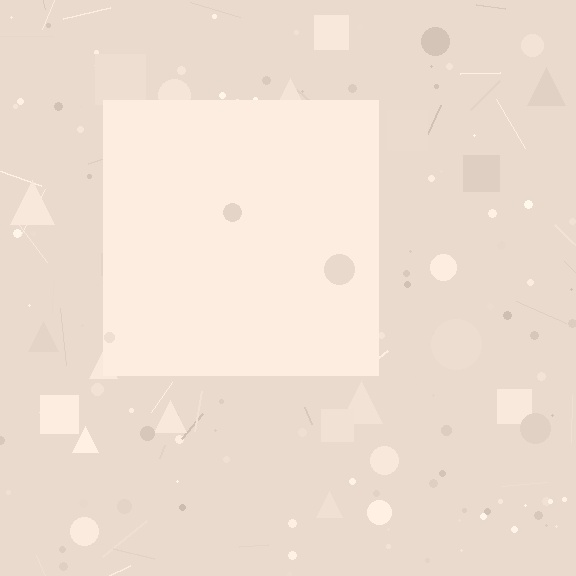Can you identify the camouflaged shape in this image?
The camouflaged shape is a square.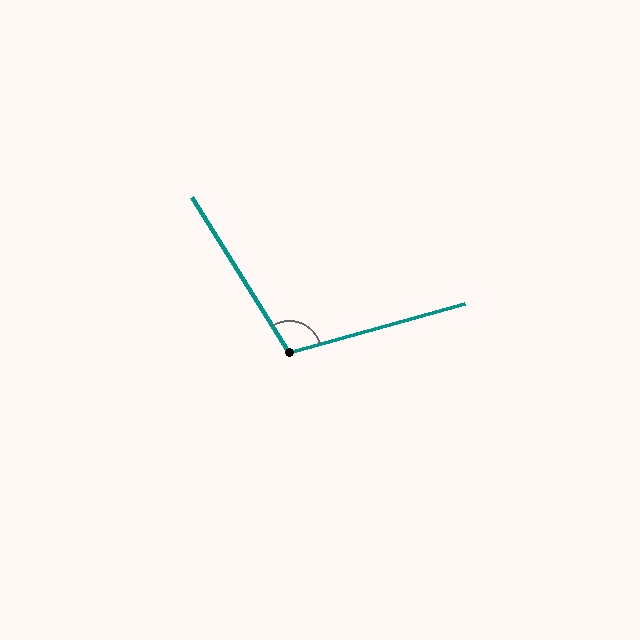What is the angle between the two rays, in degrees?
Approximately 106 degrees.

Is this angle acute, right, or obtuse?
It is obtuse.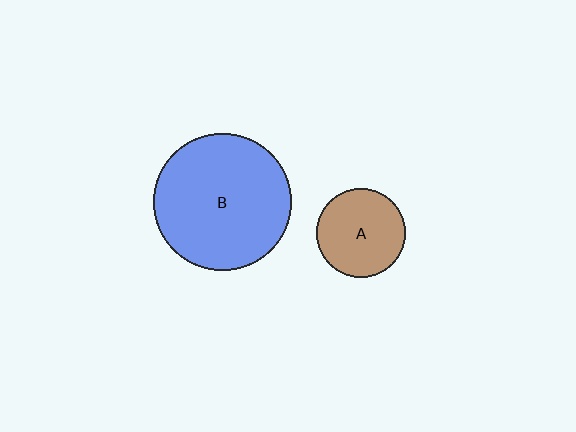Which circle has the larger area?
Circle B (blue).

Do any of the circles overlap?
No, none of the circles overlap.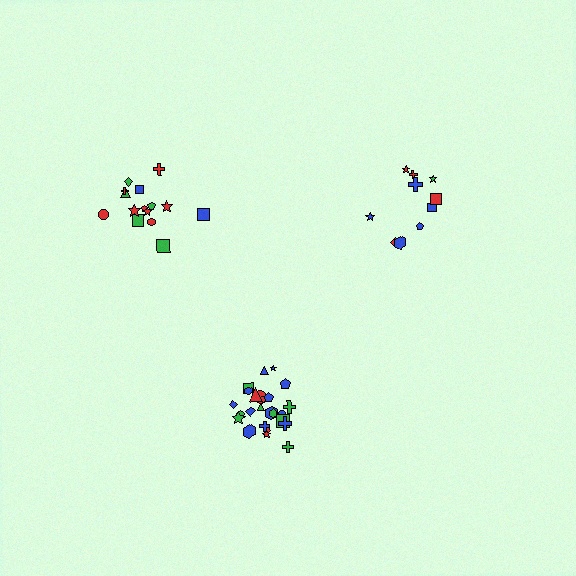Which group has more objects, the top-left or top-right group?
The top-left group.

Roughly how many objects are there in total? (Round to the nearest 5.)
Roughly 50 objects in total.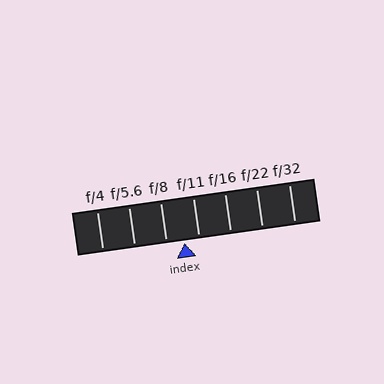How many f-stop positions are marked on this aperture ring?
There are 7 f-stop positions marked.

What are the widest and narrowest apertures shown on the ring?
The widest aperture shown is f/4 and the narrowest is f/32.